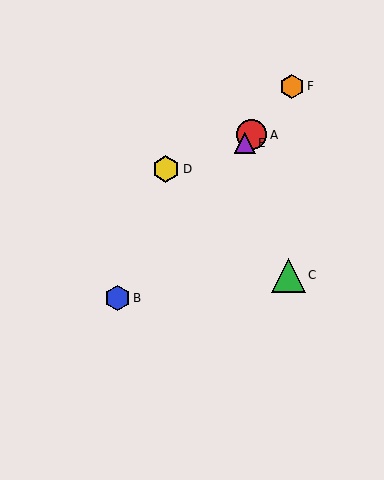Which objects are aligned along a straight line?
Objects A, B, E, F are aligned along a straight line.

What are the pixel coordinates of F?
Object F is at (292, 86).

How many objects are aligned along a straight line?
4 objects (A, B, E, F) are aligned along a straight line.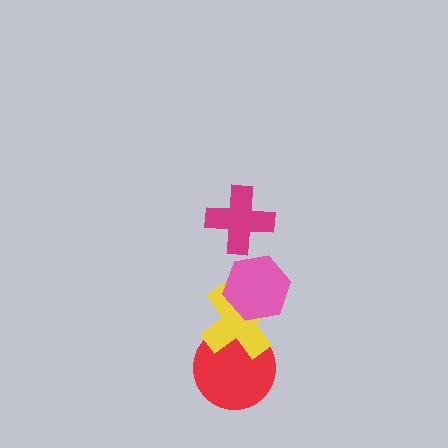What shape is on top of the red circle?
The yellow cross is on top of the red circle.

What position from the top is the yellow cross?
The yellow cross is 3rd from the top.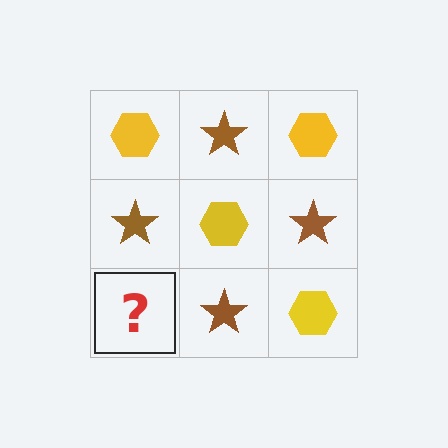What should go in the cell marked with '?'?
The missing cell should contain a yellow hexagon.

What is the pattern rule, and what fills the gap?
The rule is that it alternates yellow hexagon and brown star in a checkerboard pattern. The gap should be filled with a yellow hexagon.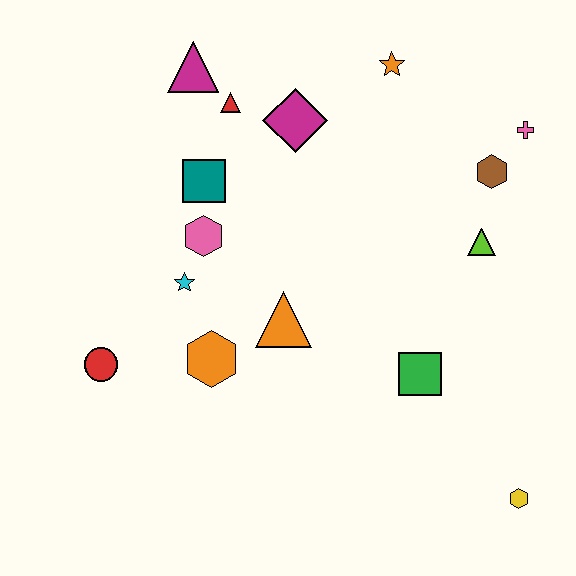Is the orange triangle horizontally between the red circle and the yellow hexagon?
Yes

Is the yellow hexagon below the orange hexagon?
Yes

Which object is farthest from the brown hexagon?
The red circle is farthest from the brown hexagon.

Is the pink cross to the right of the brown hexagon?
Yes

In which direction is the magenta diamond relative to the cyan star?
The magenta diamond is above the cyan star.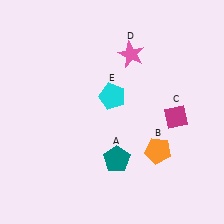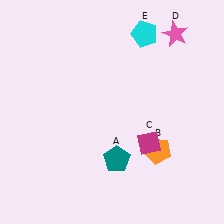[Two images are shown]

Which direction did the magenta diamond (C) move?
The magenta diamond (C) moved left.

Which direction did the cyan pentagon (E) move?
The cyan pentagon (E) moved up.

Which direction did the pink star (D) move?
The pink star (D) moved right.